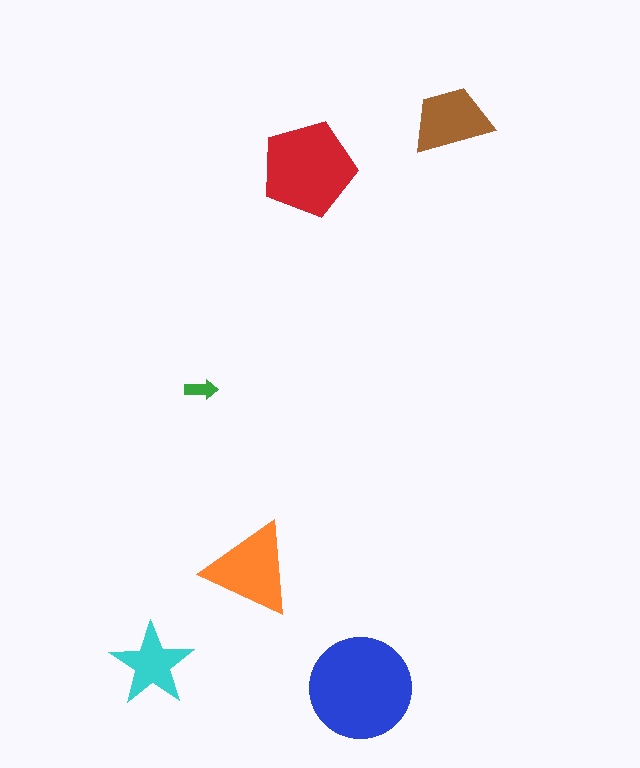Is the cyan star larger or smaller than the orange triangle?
Smaller.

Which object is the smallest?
The green arrow.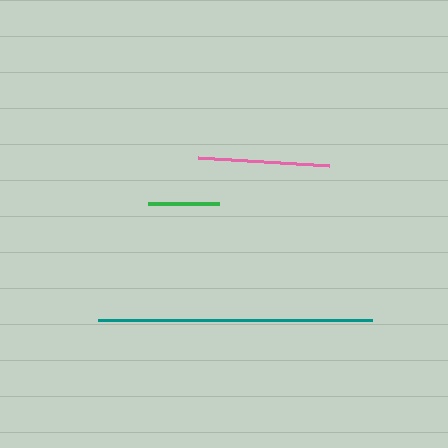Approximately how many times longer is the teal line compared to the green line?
The teal line is approximately 3.9 times the length of the green line.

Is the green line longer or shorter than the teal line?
The teal line is longer than the green line.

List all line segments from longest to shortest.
From longest to shortest: teal, pink, green.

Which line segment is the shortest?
The green line is the shortest at approximately 71 pixels.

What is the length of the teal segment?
The teal segment is approximately 273 pixels long.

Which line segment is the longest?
The teal line is the longest at approximately 273 pixels.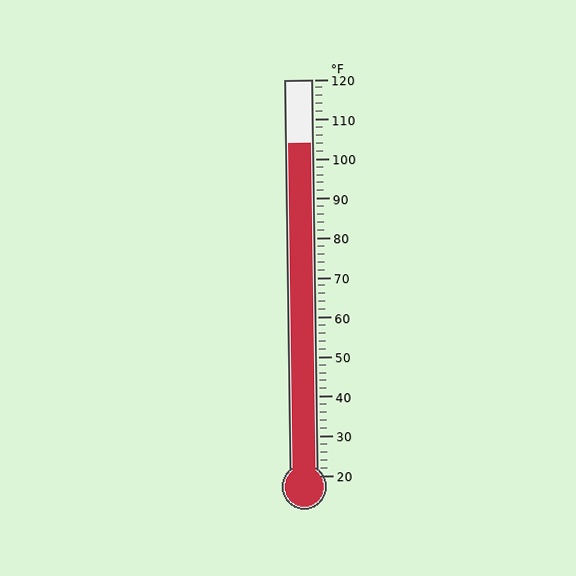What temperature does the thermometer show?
The thermometer shows approximately 104°F.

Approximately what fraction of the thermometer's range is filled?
The thermometer is filled to approximately 85% of its range.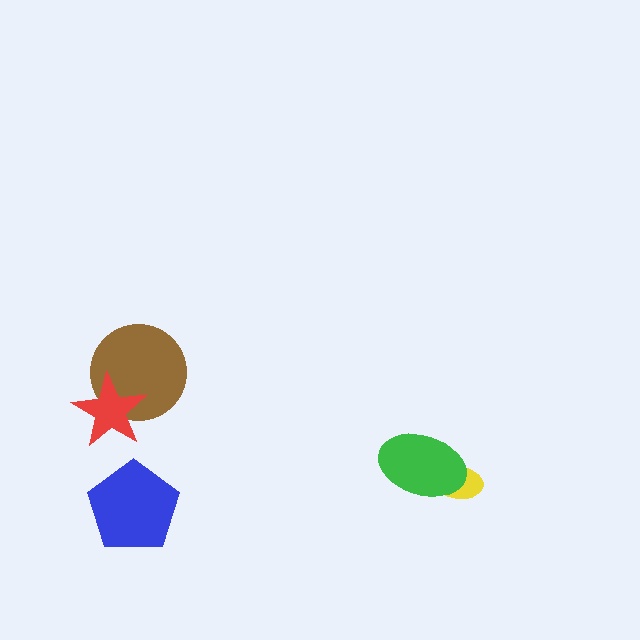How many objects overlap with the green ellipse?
1 object overlaps with the green ellipse.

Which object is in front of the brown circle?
The red star is in front of the brown circle.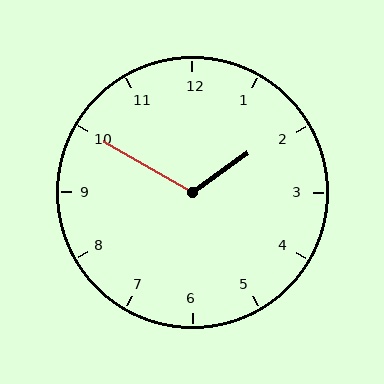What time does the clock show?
1:50.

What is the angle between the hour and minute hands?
Approximately 115 degrees.